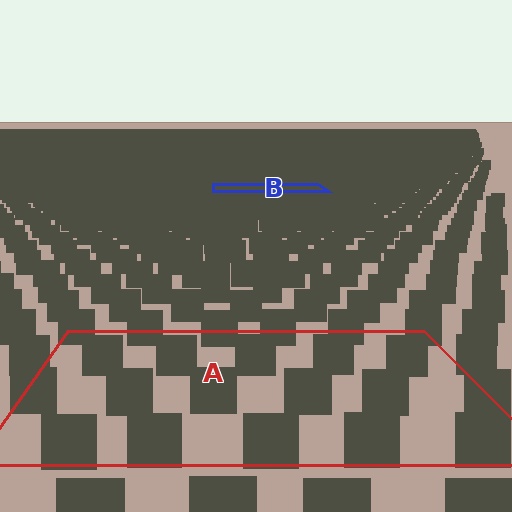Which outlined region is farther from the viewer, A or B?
Region B is farther from the viewer — the texture elements inside it appear smaller and more densely packed.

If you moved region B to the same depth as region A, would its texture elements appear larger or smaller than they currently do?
They would appear larger. At a closer depth, the same texture elements are projected at a bigger on-screen size.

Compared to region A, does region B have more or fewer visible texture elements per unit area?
Region B has more texture elements per unit area — they are packed more densely because it is farther away.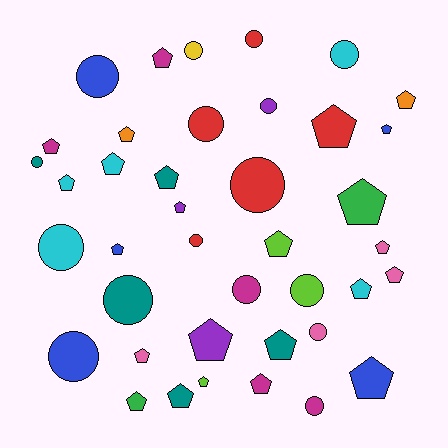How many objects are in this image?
There are 40 objects.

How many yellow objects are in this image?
There is 1 yellow object.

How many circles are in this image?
There are 16 circles.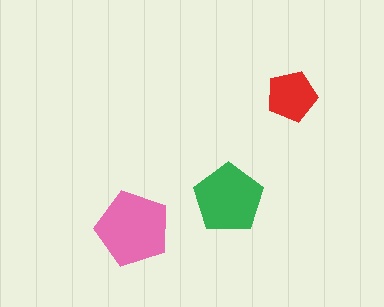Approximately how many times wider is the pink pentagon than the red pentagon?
About 1.5 times wider.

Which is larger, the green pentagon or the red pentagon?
The green one.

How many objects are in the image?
There are 3 objects in the image.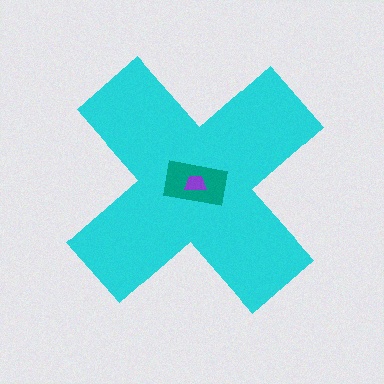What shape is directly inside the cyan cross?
The teal rectangle.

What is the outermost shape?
The cyan cross.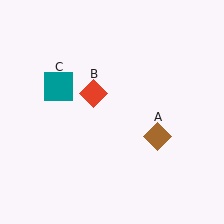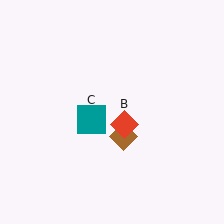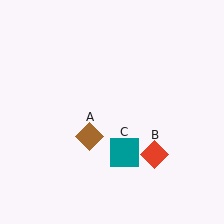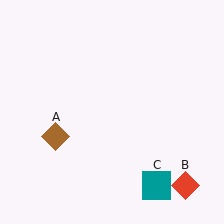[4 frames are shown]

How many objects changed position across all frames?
3 objects changed position: brown diamond (object A), red diamond (object B), teal square (object C).